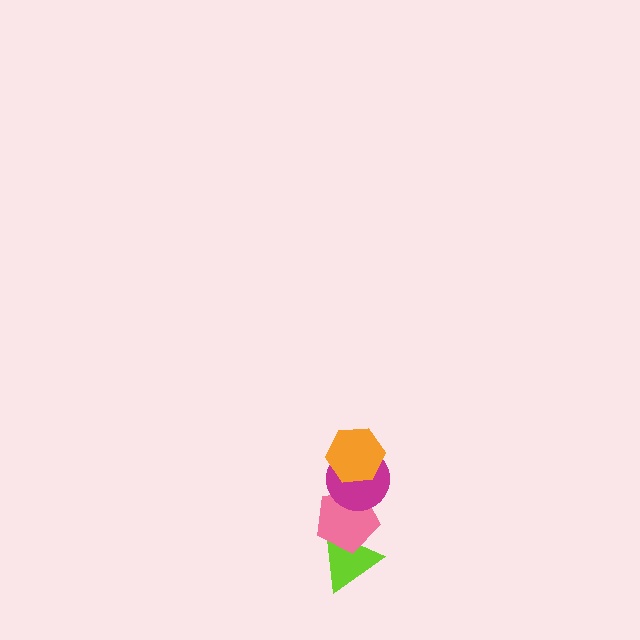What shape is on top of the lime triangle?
The pink pentagon is on top of the lime triangle.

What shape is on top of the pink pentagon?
The magenta circle is on top of the pink pentagon.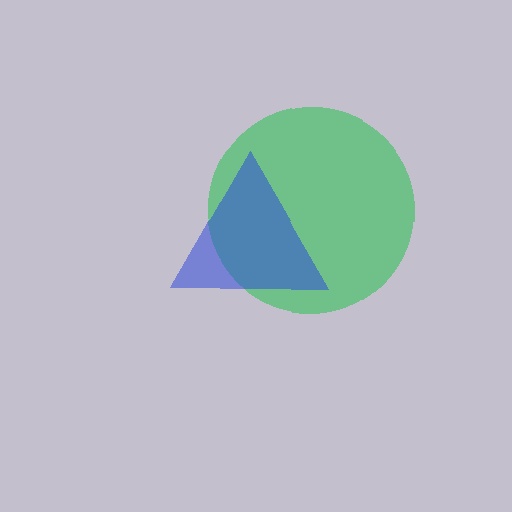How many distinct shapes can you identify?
There are 2 distinct shapes: a green circle, a blue triangle.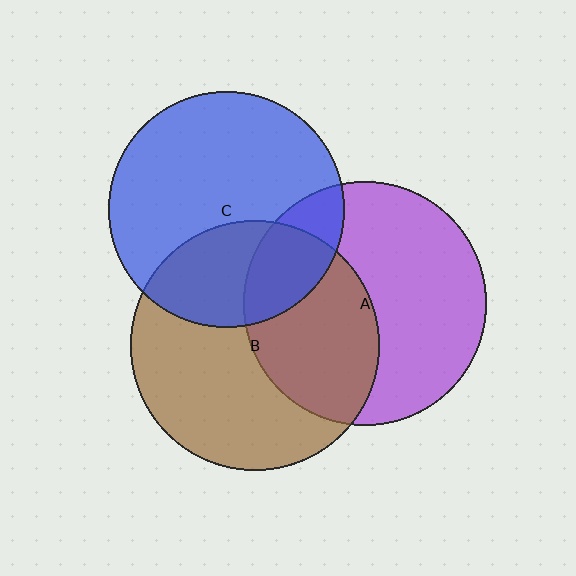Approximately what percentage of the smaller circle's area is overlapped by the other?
Approximately 45%.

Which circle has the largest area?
Circle B (brown).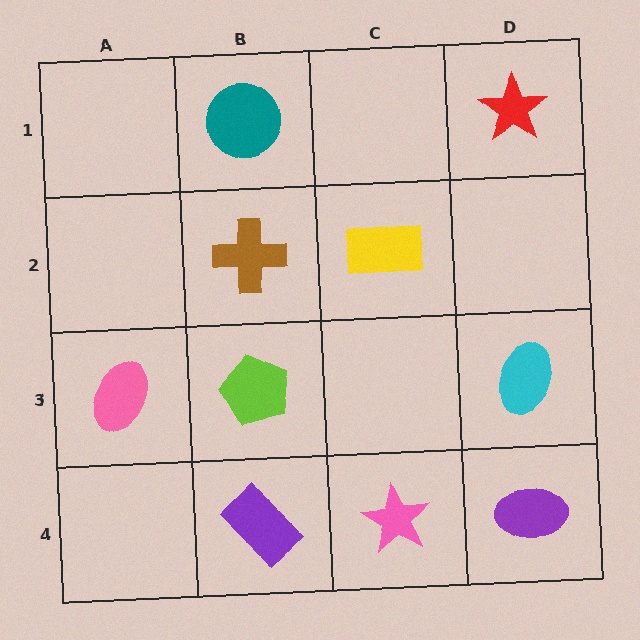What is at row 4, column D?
A purple ellipse.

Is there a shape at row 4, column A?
No, that cell is empty.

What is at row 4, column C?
A pink star.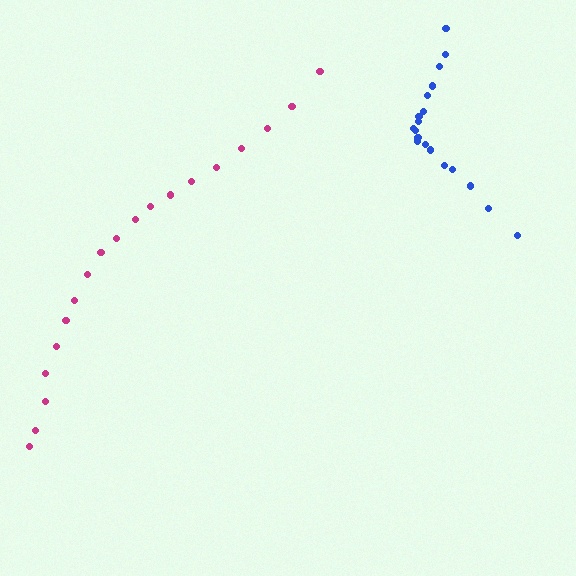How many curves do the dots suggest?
There are 2 distinct paths.